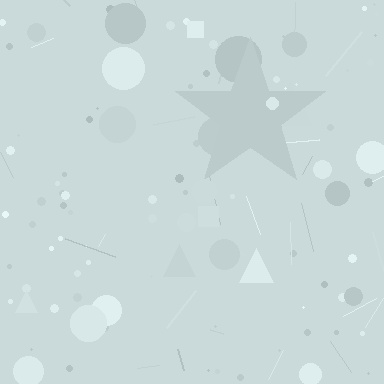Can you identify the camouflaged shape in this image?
The camouflaged shape is a star.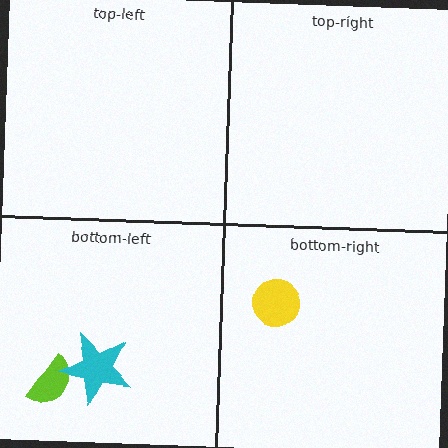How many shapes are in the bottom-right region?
1.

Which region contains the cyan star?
The bottom-left region.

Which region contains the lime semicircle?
The bottom-left region.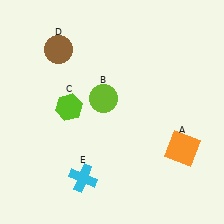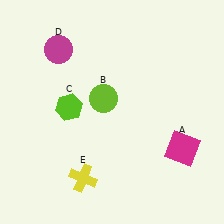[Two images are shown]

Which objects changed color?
A changed from orange to magenta. D changed from brown to magenta. E changed from cyan to yellow.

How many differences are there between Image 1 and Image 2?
There are 3 differences between the two images.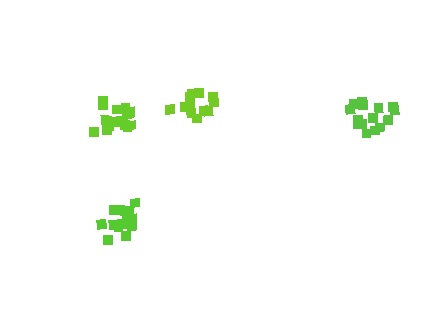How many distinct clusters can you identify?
There are 4 distinct clusters.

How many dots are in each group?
Group 1: 13 dots, Group 2: 15 dots, Group 3: 14 dots, Group 4: 18 dots (60 total).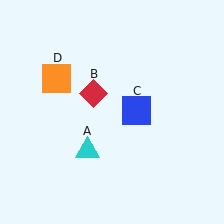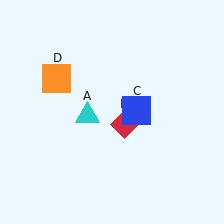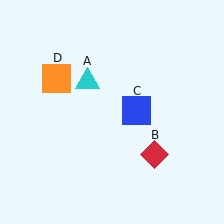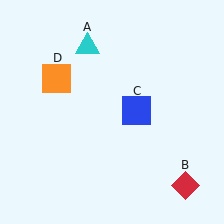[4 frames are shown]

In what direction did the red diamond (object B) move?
The red diamond (object B) moved down and to the right.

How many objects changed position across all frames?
2 objects changed position: cyan triangle (object A), red diamond (object B).